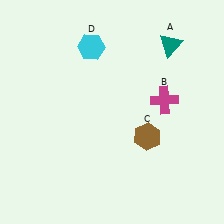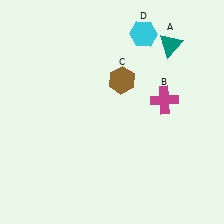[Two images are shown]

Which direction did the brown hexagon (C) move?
The brown hexagon (C) moved up.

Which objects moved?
The objects that moved are: the brown hexagon (C), the cyan hexagon (D).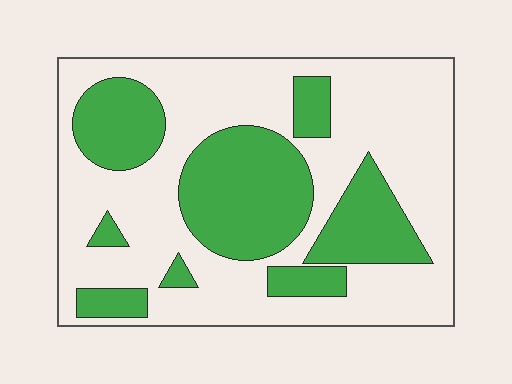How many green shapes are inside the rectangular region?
8.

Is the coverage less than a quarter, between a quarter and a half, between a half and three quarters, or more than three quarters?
Between a quarter and a half.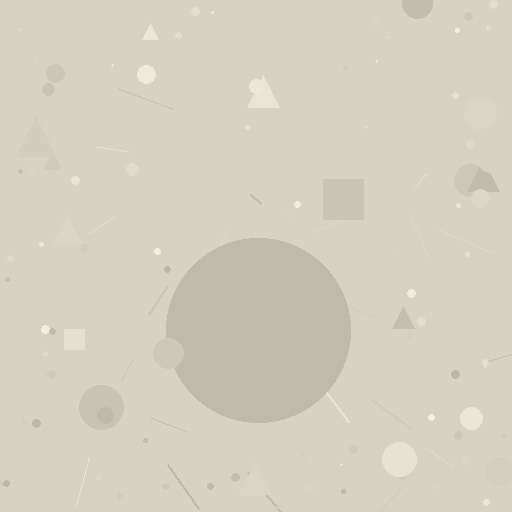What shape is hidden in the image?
A circle is hidden in the image.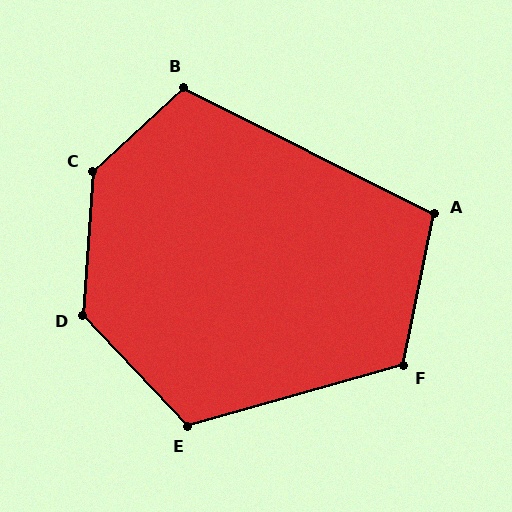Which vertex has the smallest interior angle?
A, at approximately 105 degrees.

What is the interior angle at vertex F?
Approximately 117 degrees (obtuse).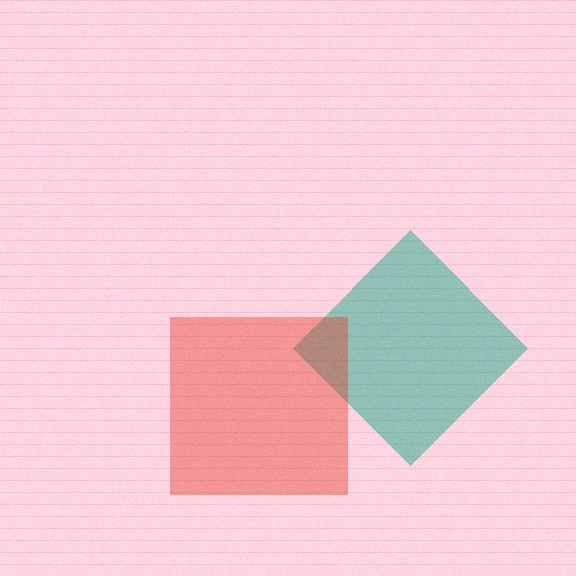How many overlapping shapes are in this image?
There are 2 overlapping shapes in the image.